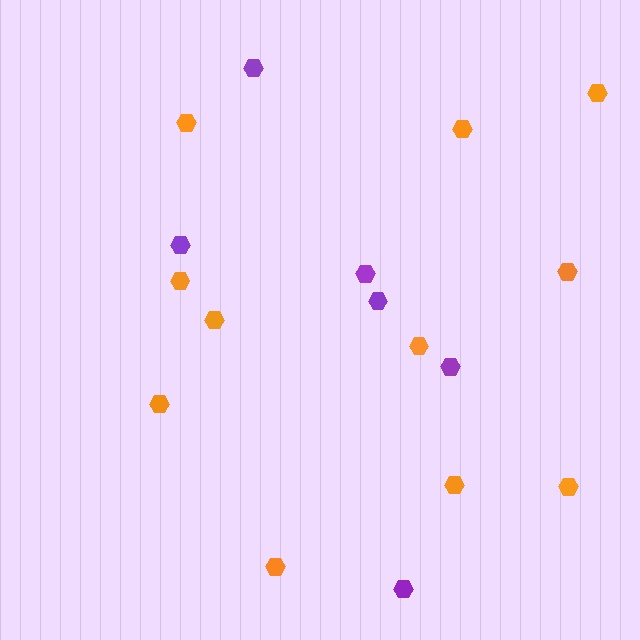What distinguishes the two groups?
There are 2 groups: one group of orange hexagons (11) and one group of purple hexagons (6).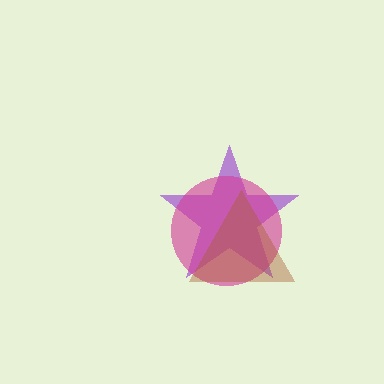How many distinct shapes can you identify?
There are 3 distinct shapes: a purple star, a magenta circle, a brown triangle.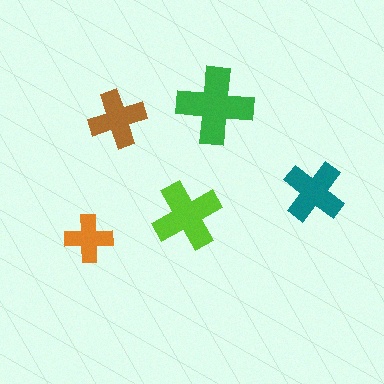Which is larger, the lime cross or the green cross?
The green one.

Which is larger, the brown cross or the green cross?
The green one.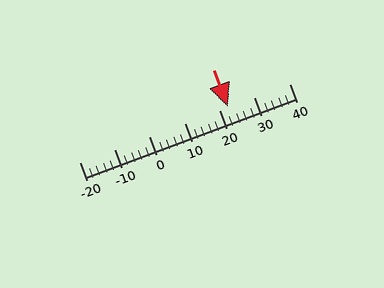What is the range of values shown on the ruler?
The ruler shows values from -20 to 40.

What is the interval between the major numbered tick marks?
The major tick marks are spaced 10 units apart.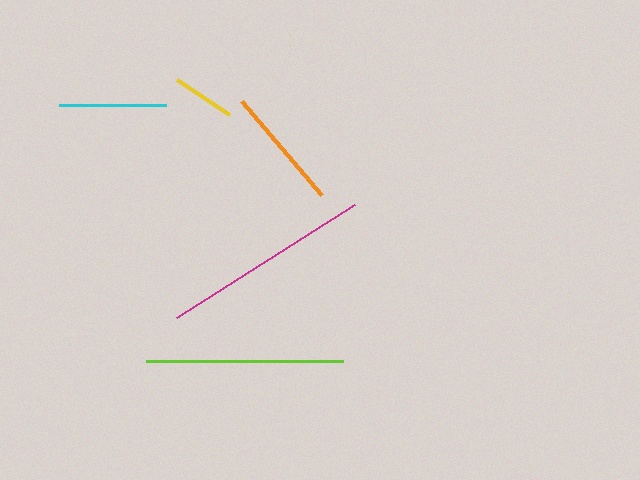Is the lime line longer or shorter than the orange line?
The lime line is longer than the orange line.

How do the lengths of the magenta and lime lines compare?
The magenta and lime lines are approximately the same length.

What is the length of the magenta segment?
The magenta segment is approximately 211 pixels long.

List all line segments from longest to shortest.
From longest to shortest: magenta, lime, orange, cyan, yellow.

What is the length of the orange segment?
The orange segment is approximately 124 pixels long.